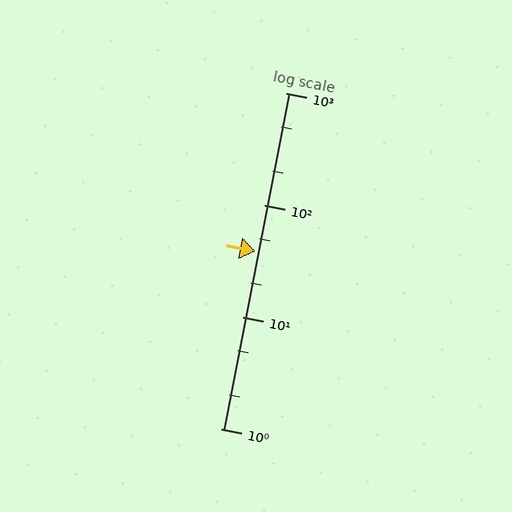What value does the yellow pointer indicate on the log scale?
The pointer indicates approximately 38.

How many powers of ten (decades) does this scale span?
The scale spans 3 decades, from 1 to 1000.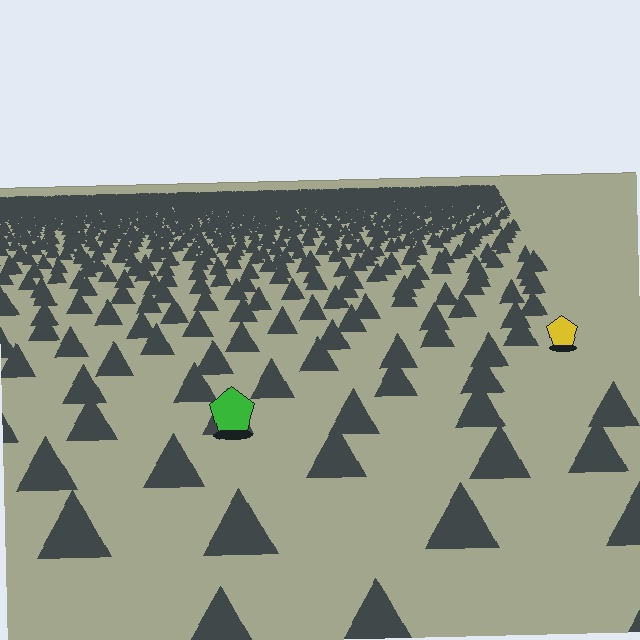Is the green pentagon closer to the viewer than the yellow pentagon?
Yes. The green pentagon is closer — you can tell from the texture gradient: the ground texture is coarser near it.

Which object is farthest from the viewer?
The yellow pentagon is farthest from the viewer. It appears smaller and the ground texture around it is denser.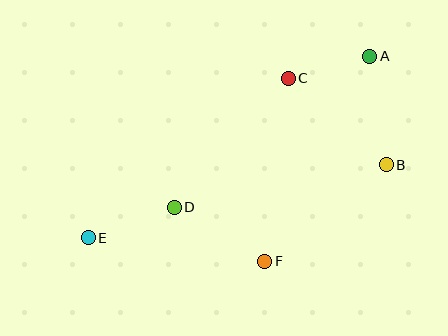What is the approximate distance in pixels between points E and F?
The distance between E and F is approximately 178 pixels.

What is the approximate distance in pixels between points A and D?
The distance between A and D is approximately 247 pixels.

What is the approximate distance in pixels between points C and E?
The distance between C and E is approximately 256 pixels.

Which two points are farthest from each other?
Points A and E are farthest from each other.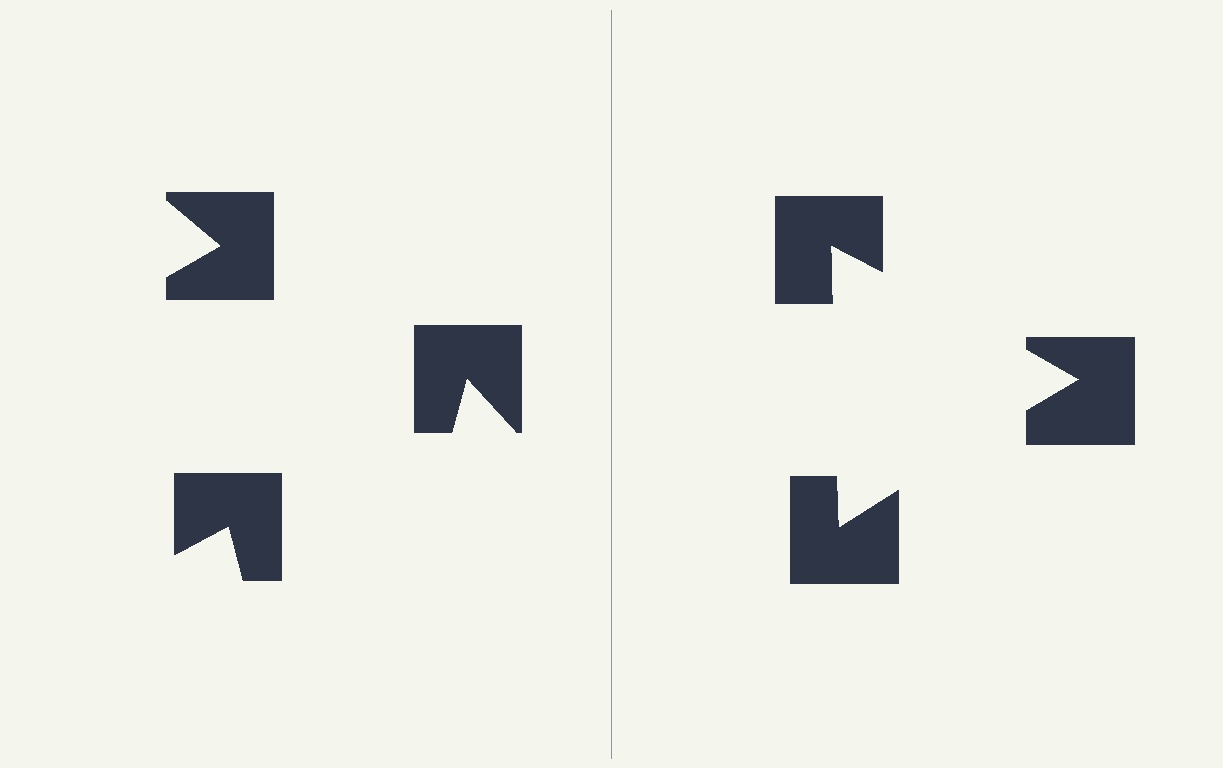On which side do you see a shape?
An illusory triangle appears on the right side. On the left side the wedge cuts are rotated, so no coherent shape forms.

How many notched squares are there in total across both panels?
6 — 3 on each side.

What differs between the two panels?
The notched squares are positioned identically on both sides; only the wedge orientations differ. On the right they align to a triangle; on the left they are misaligned.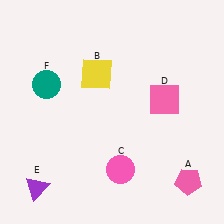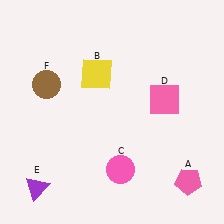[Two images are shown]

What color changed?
The circle (F) changed from teal in Image 1 to brown in Image 2.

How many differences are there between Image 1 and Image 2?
There is 1 difference between the two images.